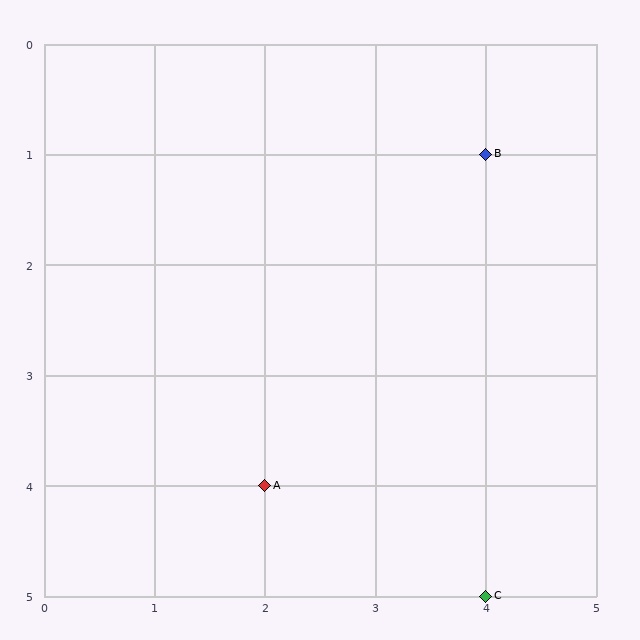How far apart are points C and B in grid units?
Points C and B are 4 rows apart.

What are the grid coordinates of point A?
Point A is at grid coordinates (2, 4).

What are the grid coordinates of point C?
Point C is at grid coordinates (4, 5).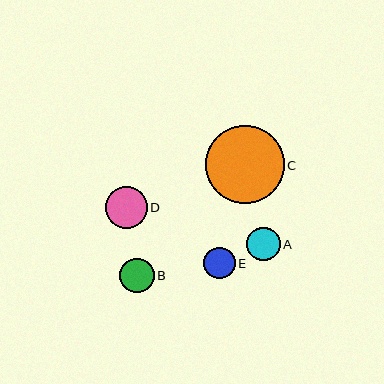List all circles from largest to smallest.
From largest to smallest: C, D, B, A, E.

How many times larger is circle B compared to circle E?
Circle B is approximately 1.1 times the size of circle E.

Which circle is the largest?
Circle C is the largest with a size of approximately 78 pixels.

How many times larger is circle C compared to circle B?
Circle C is approximately 2.3 times the size of circle B.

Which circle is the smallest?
Circle E is the smallest with a size of approximately 31 pixels.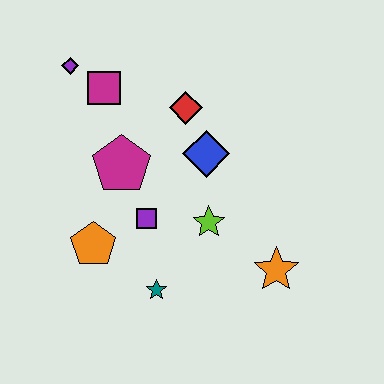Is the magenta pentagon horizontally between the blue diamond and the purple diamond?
Yes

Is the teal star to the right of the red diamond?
No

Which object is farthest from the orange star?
The purple diamond is farthest from the orange star.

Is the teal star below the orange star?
Yes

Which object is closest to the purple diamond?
The magenta square is closest to the purple diamond.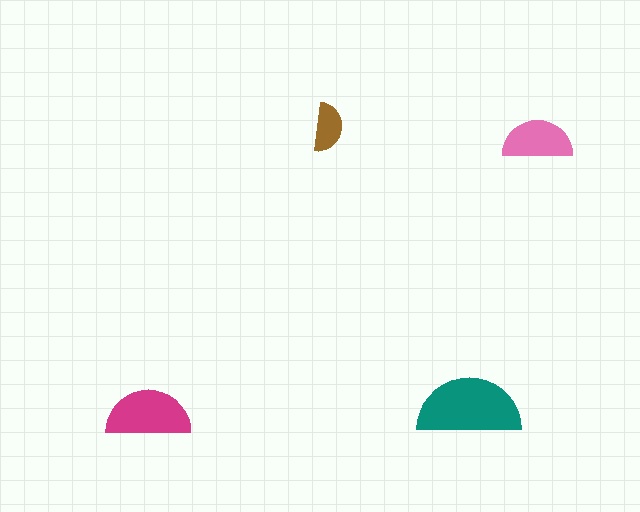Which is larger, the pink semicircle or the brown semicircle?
The pink one.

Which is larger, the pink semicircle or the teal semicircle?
The teal one.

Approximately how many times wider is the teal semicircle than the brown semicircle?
About 2 times wider.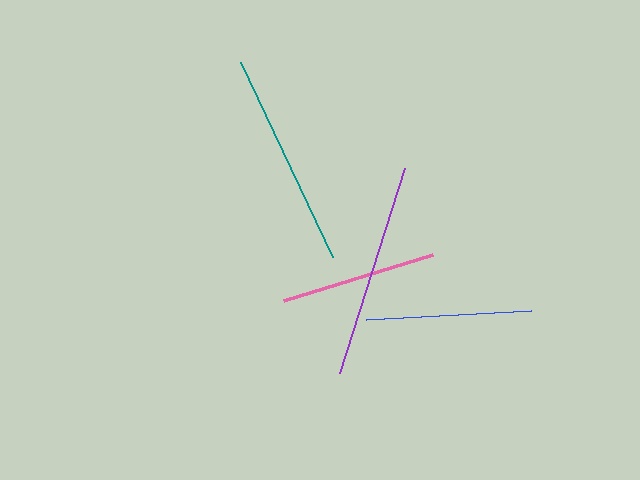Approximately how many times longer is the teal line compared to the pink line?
The teal line is approximately 1.4 times the length of the pink line.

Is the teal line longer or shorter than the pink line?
The teal line is longer than the pink line.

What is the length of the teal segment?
The teal segment is approximately 216 pixels long.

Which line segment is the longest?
The teal line is the longest at approximately 216 pixels.